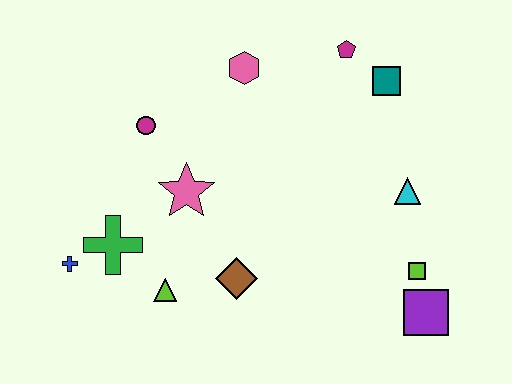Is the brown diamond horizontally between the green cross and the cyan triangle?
Yes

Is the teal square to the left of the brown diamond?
No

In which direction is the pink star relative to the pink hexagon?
The pink star is below the pink hexagon.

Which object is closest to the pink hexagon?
The magenta pentagon is closest to the pink hexagon.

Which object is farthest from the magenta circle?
The purple square is farthest from the magenta circle.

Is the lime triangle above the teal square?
No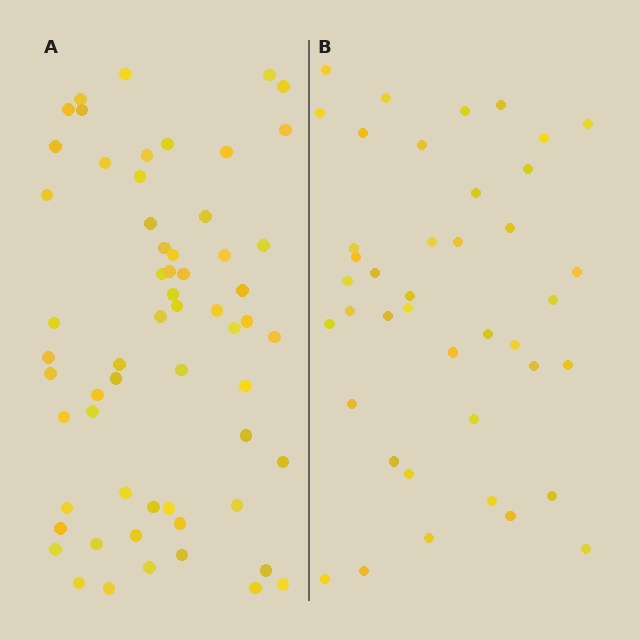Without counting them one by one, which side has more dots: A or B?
Region A (the left region) has more dots.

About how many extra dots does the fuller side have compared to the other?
Region A has approximately 20 more dots than region B.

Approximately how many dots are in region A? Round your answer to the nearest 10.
About 60 dots.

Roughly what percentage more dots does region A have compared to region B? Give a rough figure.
About 45% more.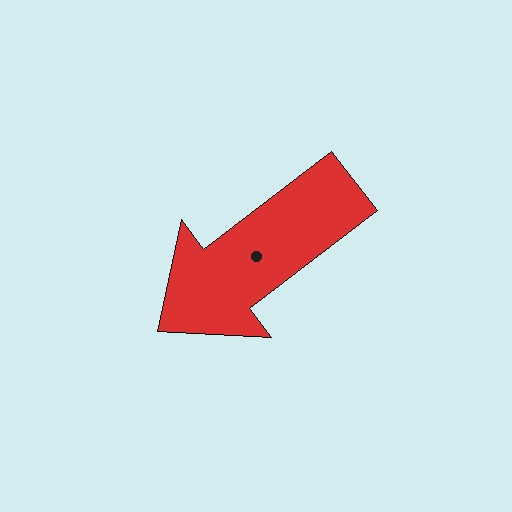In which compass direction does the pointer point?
Southwest.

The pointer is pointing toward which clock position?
Roughly 8 o'clock.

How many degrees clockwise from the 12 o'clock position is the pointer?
Approximately 233 degrees.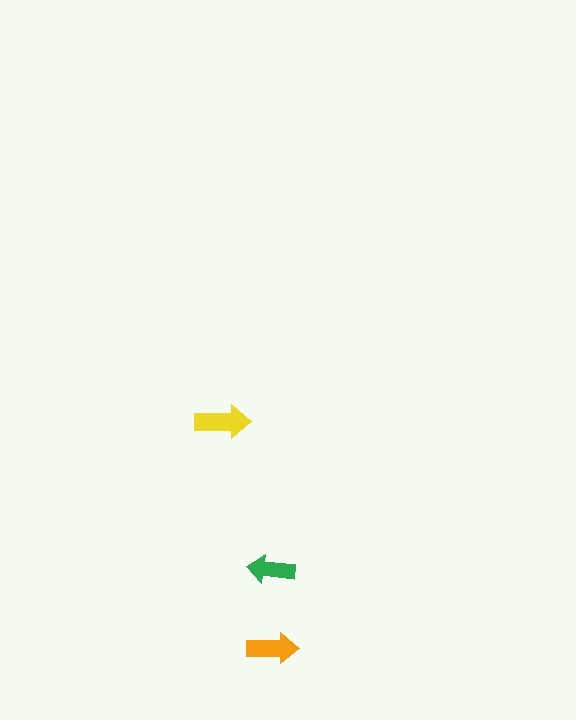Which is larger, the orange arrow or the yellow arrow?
The yellow one.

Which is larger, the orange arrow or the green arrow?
The orange one.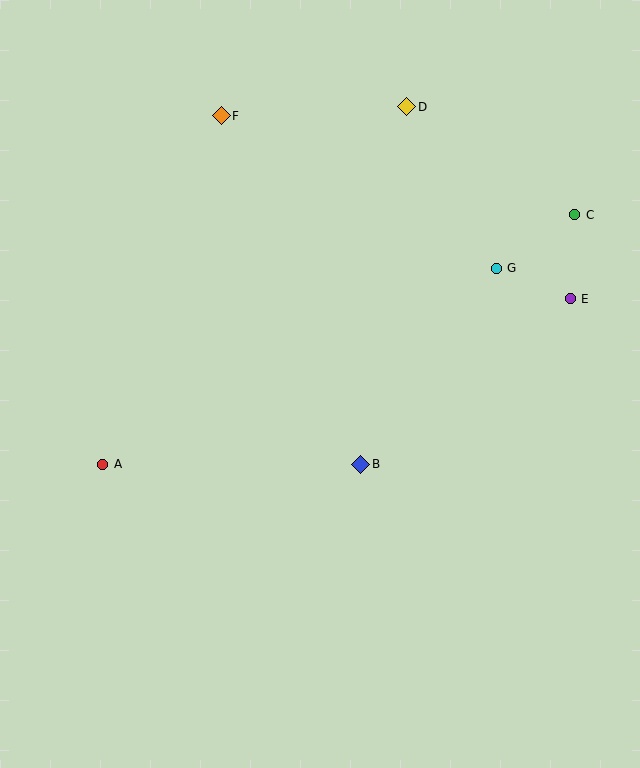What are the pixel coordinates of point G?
Point G is at (496, 268).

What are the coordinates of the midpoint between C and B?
The midpoint between C and B is at (468, 340).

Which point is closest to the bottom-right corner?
Point B is closest to the bottom-right corner.